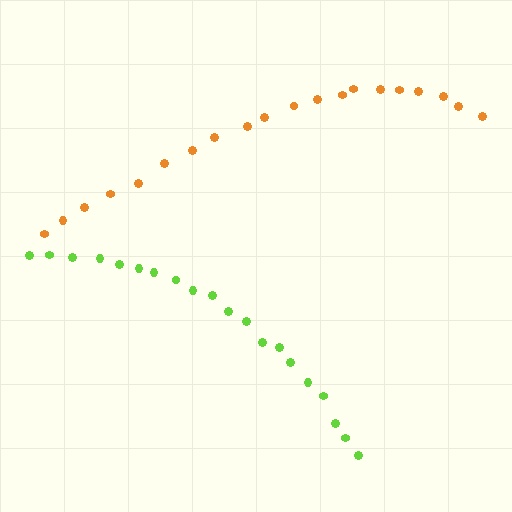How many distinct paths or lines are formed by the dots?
There are 2 distinct paths.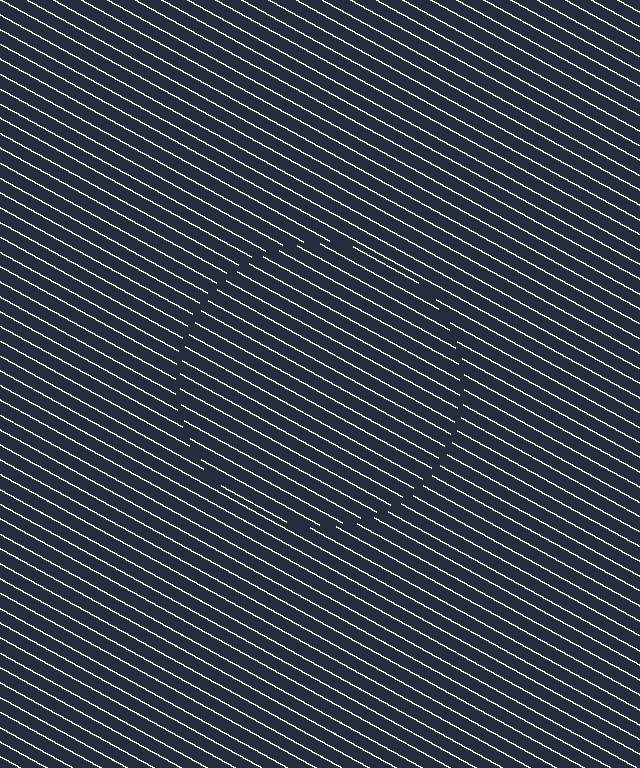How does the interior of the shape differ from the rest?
The interior of the shape contains the same grating, shifted by half a period — the contour is defined by the phase discontinuity where line-ends from the inner and outer gratings abut.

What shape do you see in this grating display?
An illusory circle. The interior of the shape contains the same grating, shifted by half a period — the contour is defined by the phase discontinuity where line-ends from the inner and outer gratings abut.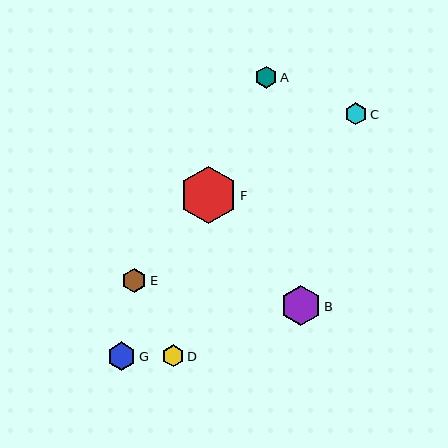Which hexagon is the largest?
Hexagon F is the largest with a size of approximately 57 pixels.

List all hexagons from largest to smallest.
From largest to smallest: F, B, G, E, C, A, D.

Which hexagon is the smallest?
Hexagon D is the smallest with a size of approximately 22 pixels.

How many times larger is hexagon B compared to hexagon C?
Hexagon B is approximately 1.8 times the size of hexagon C.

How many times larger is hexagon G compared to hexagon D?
Hexagon G is approximately 1.3 times the size of hexagon D.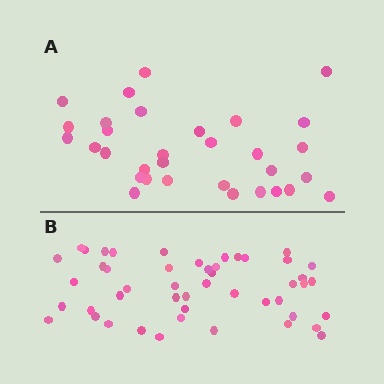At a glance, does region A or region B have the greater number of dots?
Region B (the bottom region) has more dots.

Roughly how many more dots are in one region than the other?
Region B has approximately 15 more dots than region A.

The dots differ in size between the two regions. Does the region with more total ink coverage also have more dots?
No. Region A has more total ink coverage because its dots are larger, but region B actually contains more individual dots. Total area can be misleading — the number of items is what matters here.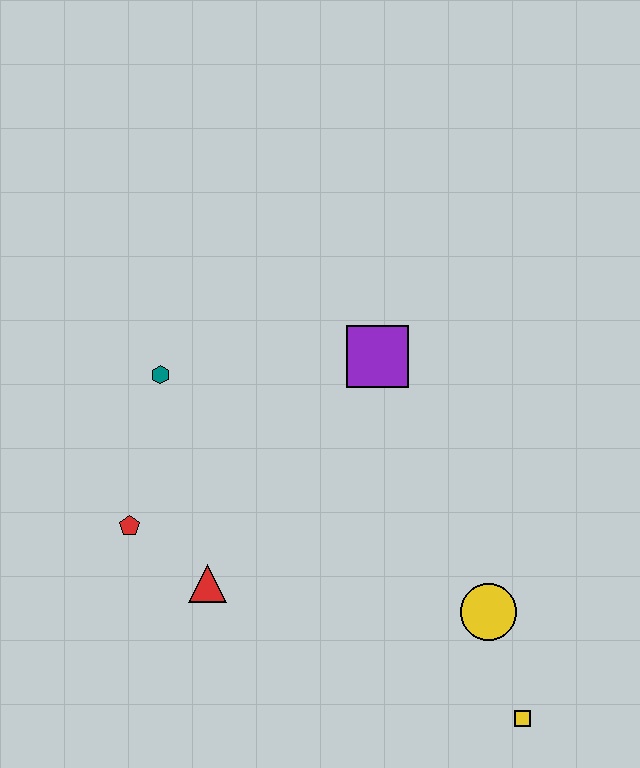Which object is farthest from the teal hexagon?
The yellow square is farthest from the teal hexagon.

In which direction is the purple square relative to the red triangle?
The purple square is above the red triangle.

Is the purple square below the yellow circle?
No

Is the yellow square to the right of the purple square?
Yes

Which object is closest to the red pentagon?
The red triangle is closest to the red pentagon.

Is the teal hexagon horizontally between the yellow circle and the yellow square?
No